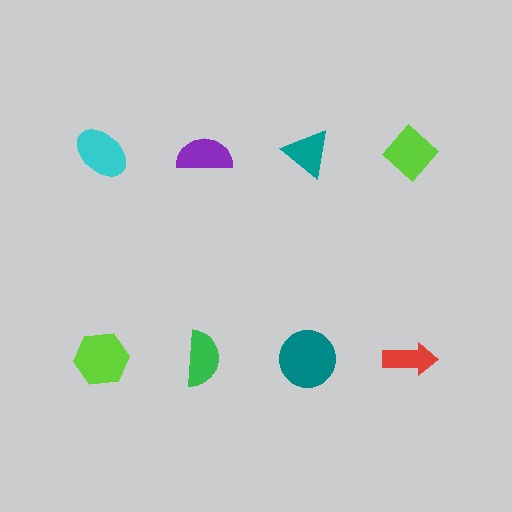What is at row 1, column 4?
A lime diamond.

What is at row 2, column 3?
A teal circle.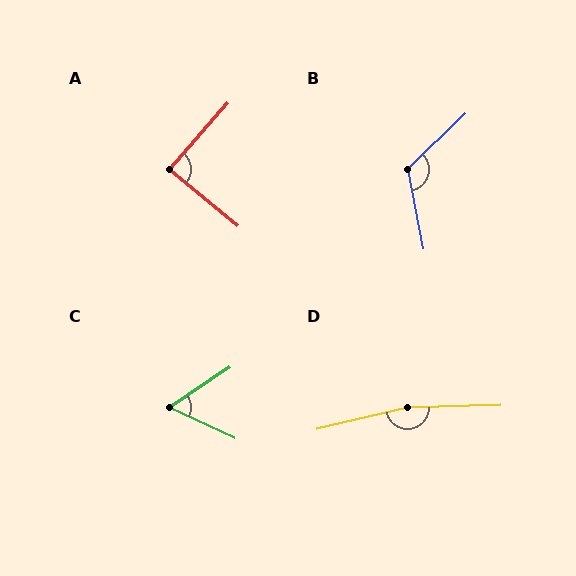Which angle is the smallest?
C, at approximately 59 degrees.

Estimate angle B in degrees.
Approximately 122 degrees.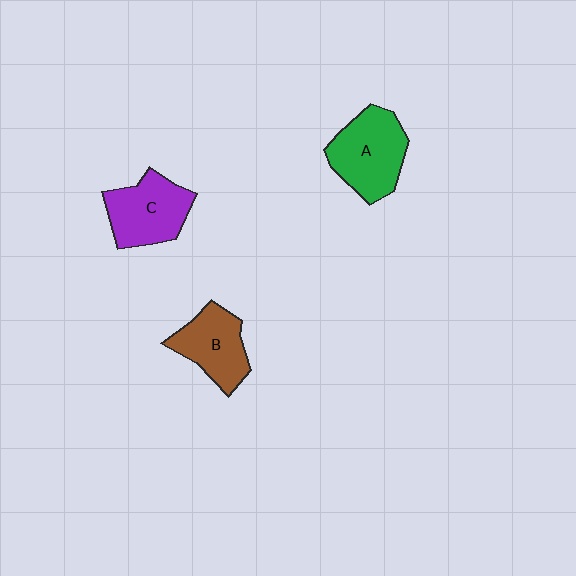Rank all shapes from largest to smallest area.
From largest to smallest: A (green), C (purple), B (brown).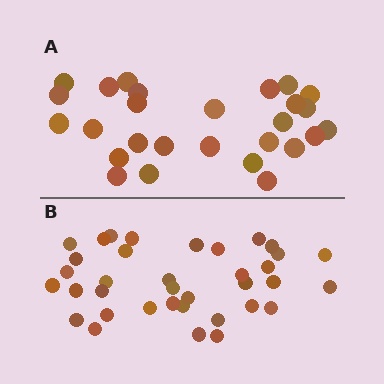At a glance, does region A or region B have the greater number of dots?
Region B (the bottom region) has more dots.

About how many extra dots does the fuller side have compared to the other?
Region B has roughly 8 or so more dots than region A.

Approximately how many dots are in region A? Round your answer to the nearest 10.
About 30 dots. (The exact count is 27, which rounds to 30.)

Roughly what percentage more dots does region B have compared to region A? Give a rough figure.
About 35% more.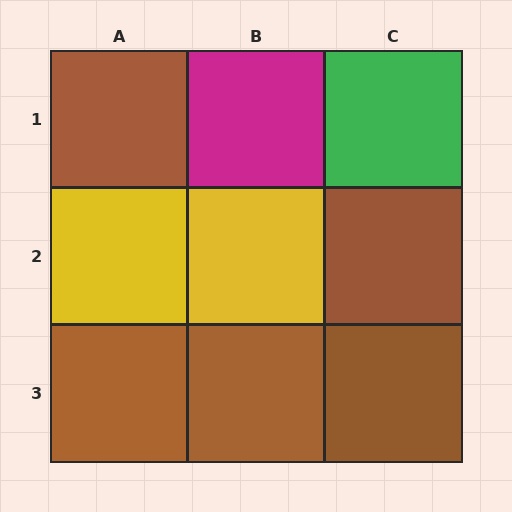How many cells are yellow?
2 cells are yellow.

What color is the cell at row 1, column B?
Magenta.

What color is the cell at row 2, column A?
Yellow.